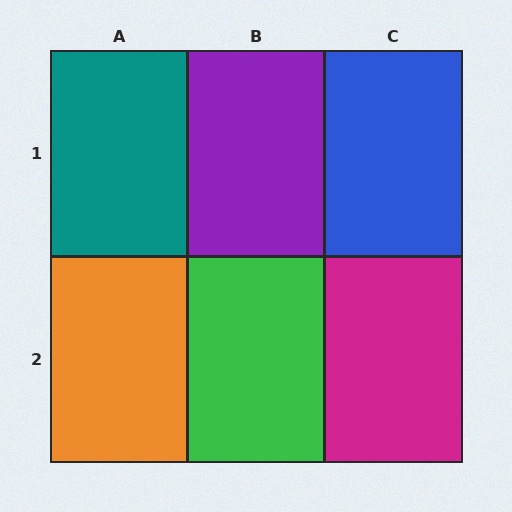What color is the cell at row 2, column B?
Green.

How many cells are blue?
1 cell is blue.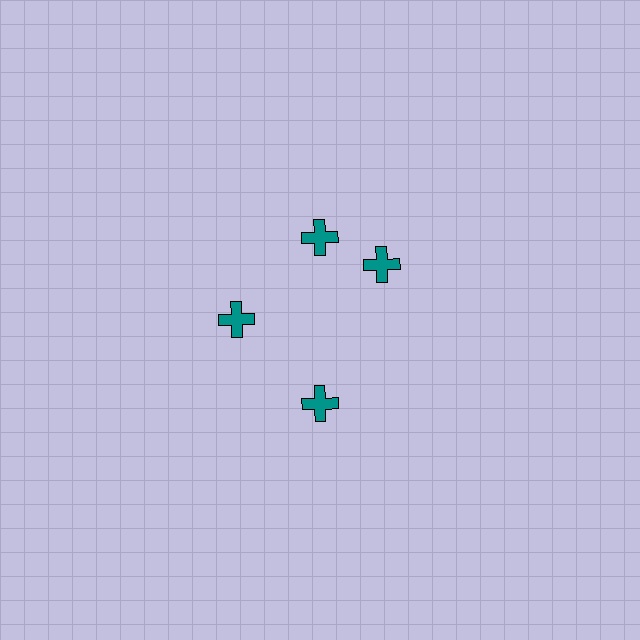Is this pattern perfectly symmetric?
No. The 4 teal crosses are arranged in a ring, but one element near the 3 o'clock position is rotated out of alignment along the ring, breaking the 4-fold rotational symmetry.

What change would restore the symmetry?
The symmetry would be restored by rotating it back into even spacing with its neighbors so that all 4 crosses sit at equal angles and equal distance from the center.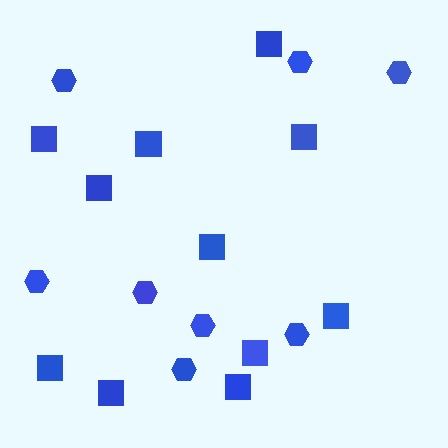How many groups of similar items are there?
There are 2 groups: one group of squares (11) and one group of hexagons (8).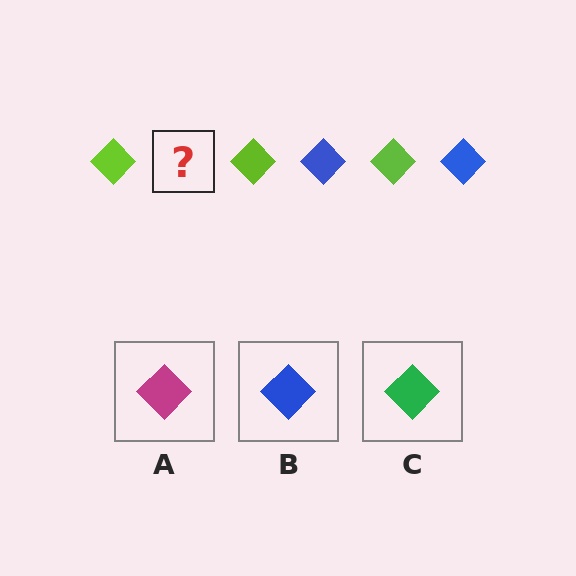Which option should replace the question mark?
Option B.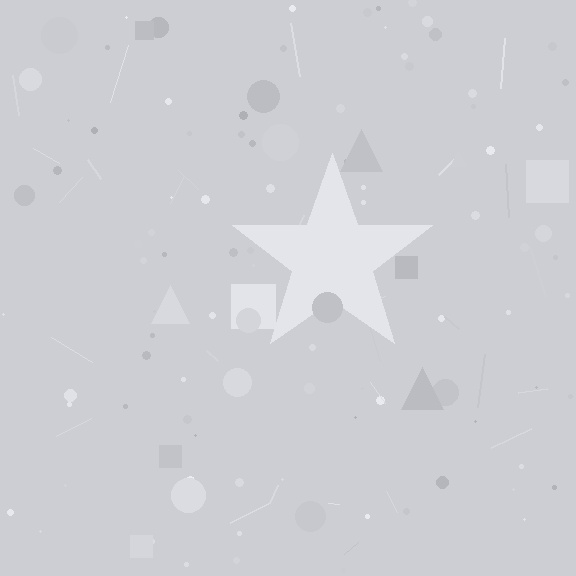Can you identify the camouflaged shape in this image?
The camouflaged shape is a star.